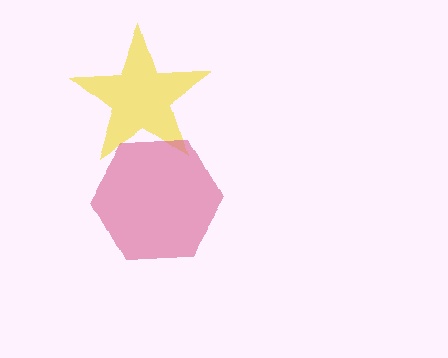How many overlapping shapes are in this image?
There are 2 overlapping shapes in the image.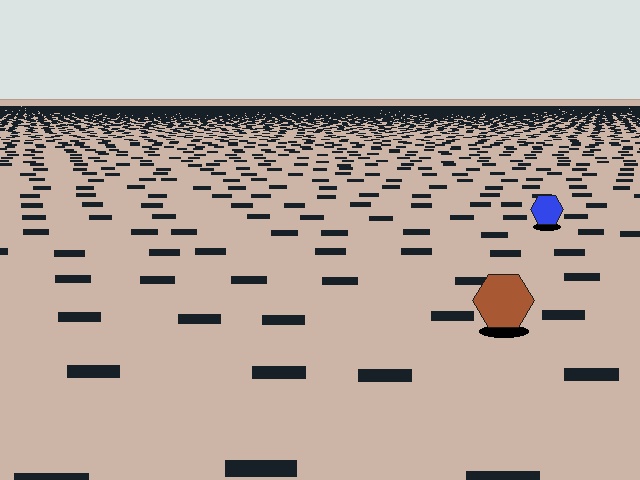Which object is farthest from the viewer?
The blue hexagon is farthest from the viewer. It appears smaller and the ground texture around it is denser.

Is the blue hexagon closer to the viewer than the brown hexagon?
No. The brown hexagon is closer — you can tell from the texture gradient: the ground texture is coarser near it.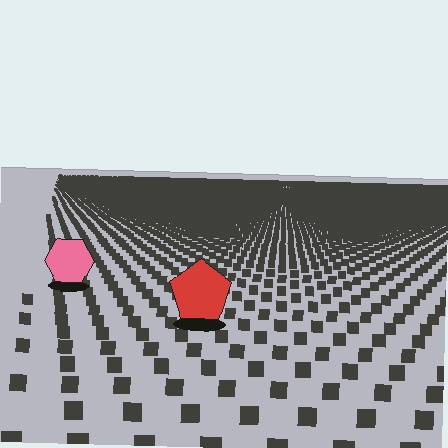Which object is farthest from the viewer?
The pink hexagon is farthest from the viewer. It appears smaller and the ground texture around it is denser.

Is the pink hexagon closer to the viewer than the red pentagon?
No. The red pentagon is closer — you can tell from the texture gradient: the ground texture is coarser near it.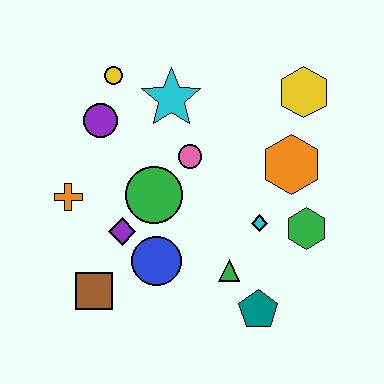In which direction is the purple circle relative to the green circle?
The purple circle is above the green circle.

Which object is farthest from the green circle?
The yellow hexagon is farthest from the green circle.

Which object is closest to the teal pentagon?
The green triangle is closest to the teal pentagon.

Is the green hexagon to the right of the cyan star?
Yes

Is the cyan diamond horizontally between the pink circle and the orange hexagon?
Yes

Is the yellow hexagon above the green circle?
Yes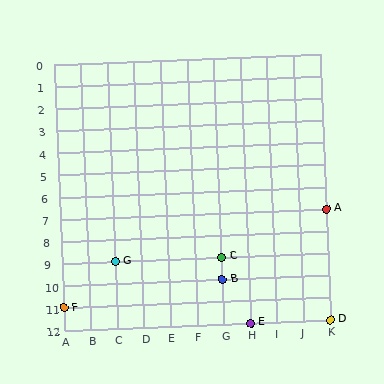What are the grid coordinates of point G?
Point G is at grid coordinates (C, 9).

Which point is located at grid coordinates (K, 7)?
Point A is at (K, 7).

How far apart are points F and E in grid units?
Points F and E are 7 columns and 1 row apart (about 7.1 grid units diagonally).